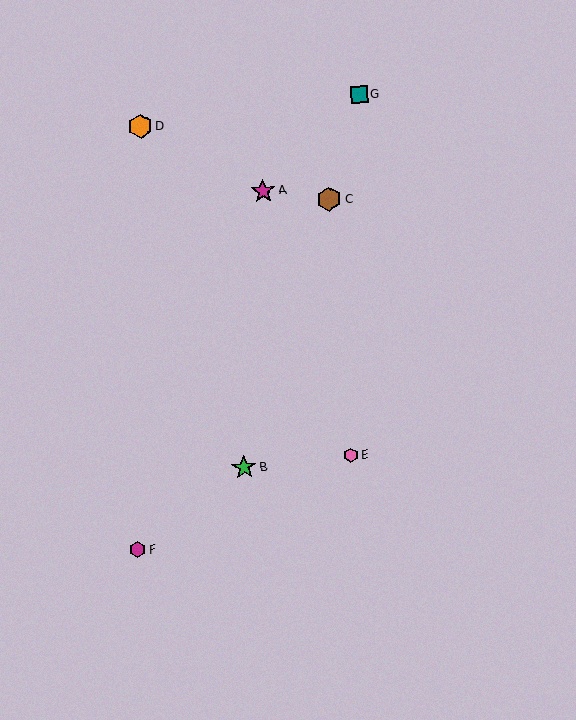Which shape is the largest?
The green star (labeled B) is the largest.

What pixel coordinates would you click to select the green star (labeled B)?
Click at (244, 467) to select the green star B.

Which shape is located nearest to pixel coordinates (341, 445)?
The pink hexagon (labeled E) at (351, 455) is nearest to that location.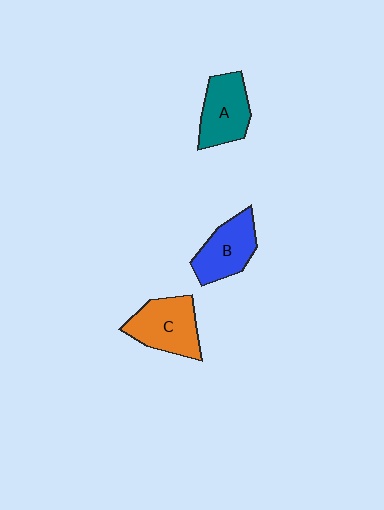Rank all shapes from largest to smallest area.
From largest to smallest: C (orange), A (teal), B (blue).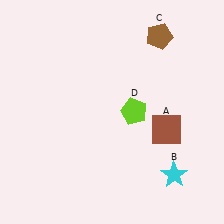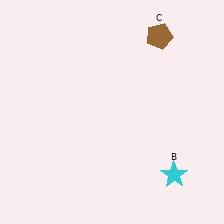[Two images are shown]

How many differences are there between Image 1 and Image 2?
There are 2 differences between the two images.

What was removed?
The lime pentagon (D), the brown square (A) were removed in Image 2.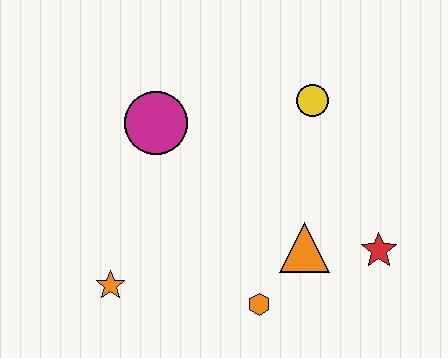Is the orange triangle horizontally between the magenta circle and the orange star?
No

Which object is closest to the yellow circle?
The orange triangle is closest to the yellow circle.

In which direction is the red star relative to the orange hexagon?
The red star is to the right of the orange hexagon.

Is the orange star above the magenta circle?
No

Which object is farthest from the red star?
The orange star is farthest from the red star.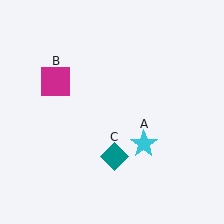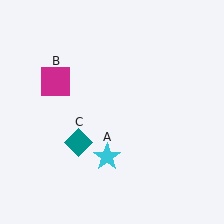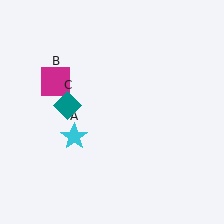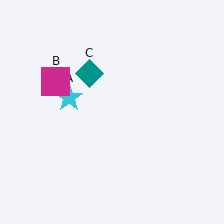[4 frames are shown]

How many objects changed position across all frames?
2 objects changed position: cyan star (object A), teal diamond (object C).